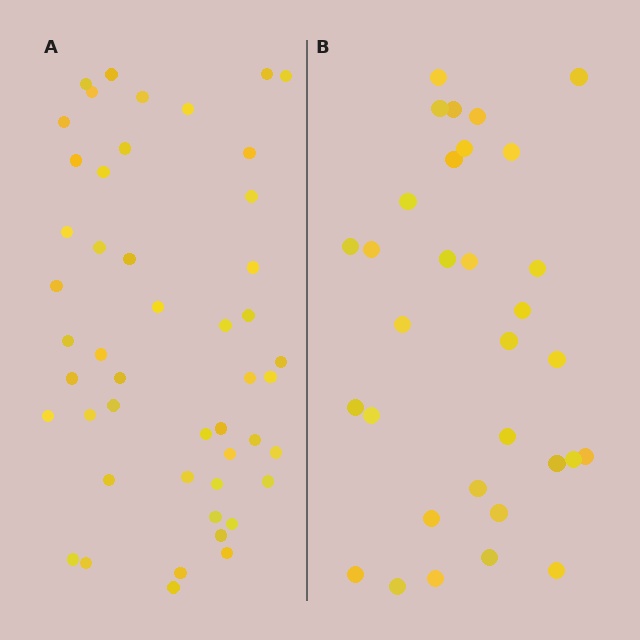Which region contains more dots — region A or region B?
Region A (the left region) has more dots.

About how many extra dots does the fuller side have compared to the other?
Region A has approximately 15 more dots than region B.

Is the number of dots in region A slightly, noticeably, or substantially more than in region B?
Region A has substantially more. The ratio is roughly 1.5 to 1.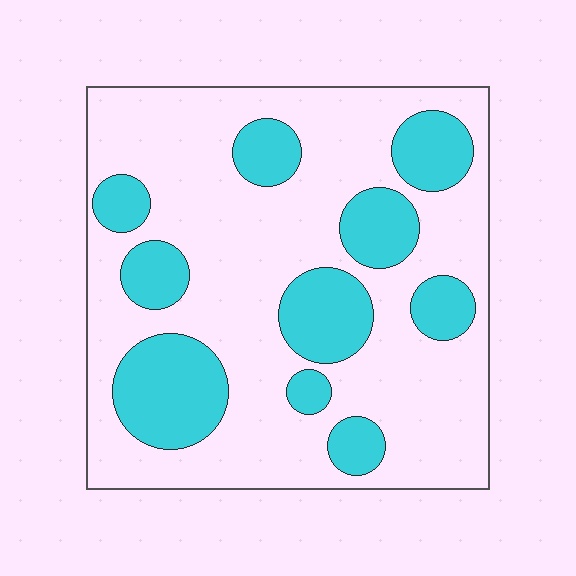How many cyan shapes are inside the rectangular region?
10.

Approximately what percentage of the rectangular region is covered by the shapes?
Approximately 30%.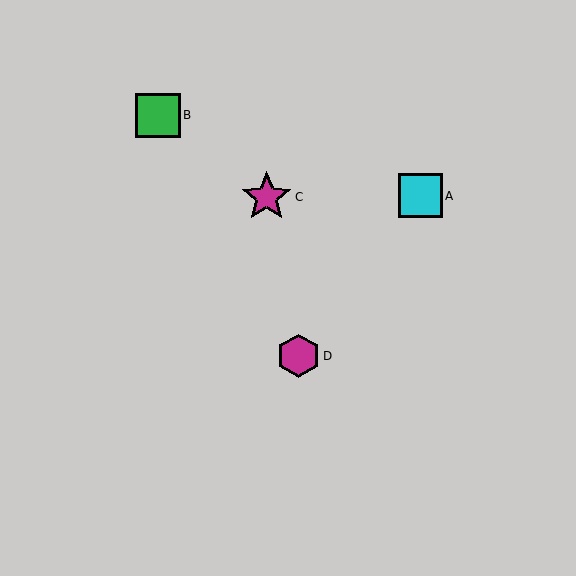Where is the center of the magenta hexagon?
The center of the magenta hexagon is at (299, 356).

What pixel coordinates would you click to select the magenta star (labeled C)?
Click at (267, 197) to select the magenta star C.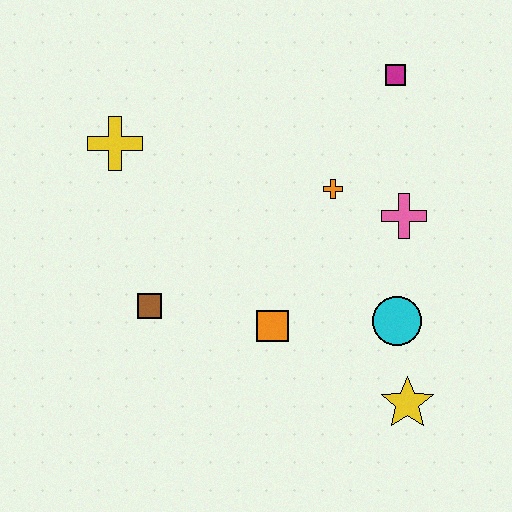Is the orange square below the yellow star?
No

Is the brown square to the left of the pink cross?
Yes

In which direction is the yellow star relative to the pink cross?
The yellow star is below the pink cross.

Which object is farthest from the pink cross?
The yellow cross is farthest from the pink cross.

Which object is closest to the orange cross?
The pink cross is closest to the orange cross.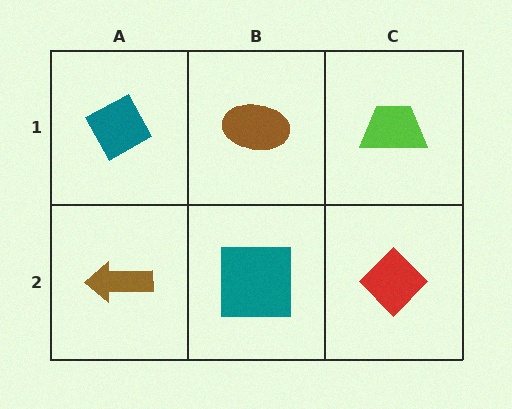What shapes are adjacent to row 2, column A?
A teal diamond (row 1, column A), a teal square (row 2, column B).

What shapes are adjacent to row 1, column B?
A teal square (row 2, column B), a teal diamond (row 1, column A), a lime trapezoid (row 1, column C).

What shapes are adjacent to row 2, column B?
A brown ellipse (row 1, column B), a brown arrow (row 2, column A), a red diamond (row 2, column C).